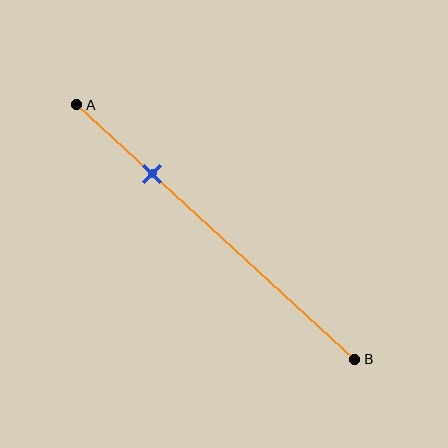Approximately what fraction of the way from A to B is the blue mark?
The blue mark is approximately 25% of the way from A to B.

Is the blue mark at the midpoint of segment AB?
No, the mark is at about 25% from A, not at the 50% midpoint.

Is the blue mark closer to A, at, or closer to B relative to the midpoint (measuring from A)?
The blue mark is closer to point A than the midpoint of segment AB.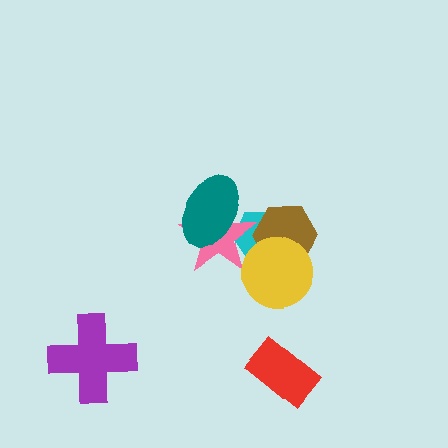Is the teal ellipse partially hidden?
No, no other shape covers it.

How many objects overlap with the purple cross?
0 objects overlap with the purple cross.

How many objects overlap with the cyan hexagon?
4 objects overlap with the cyan hexagon.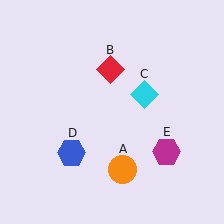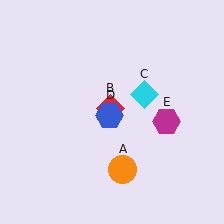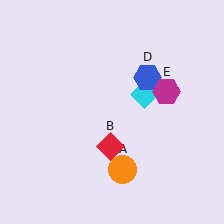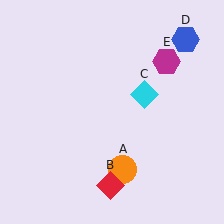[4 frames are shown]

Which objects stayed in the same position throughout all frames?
Orange circle (object A) and cyan diamond (object C) remained stationary.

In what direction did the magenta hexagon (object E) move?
The magenta hexagon (object E) moved up.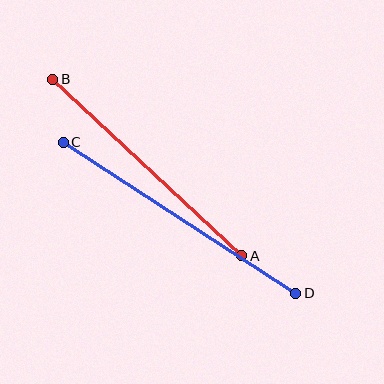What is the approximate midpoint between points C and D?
The midpoint is at approximately (179, 218) pixels.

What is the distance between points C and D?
The distance is approximately 278 pixels.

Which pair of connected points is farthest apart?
Points C and D are farthest apart.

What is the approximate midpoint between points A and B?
The midpoint is at approximately (147, 168) pixels.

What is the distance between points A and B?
The distance is approximately 259 pixels.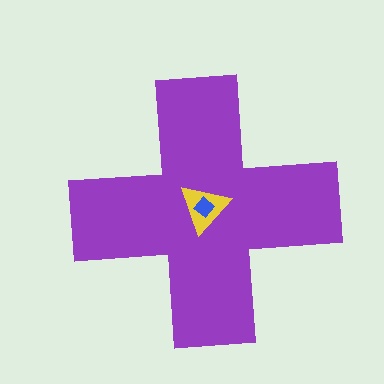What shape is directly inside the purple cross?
The yellow triangle.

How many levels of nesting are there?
3.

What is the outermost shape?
The purple cross.